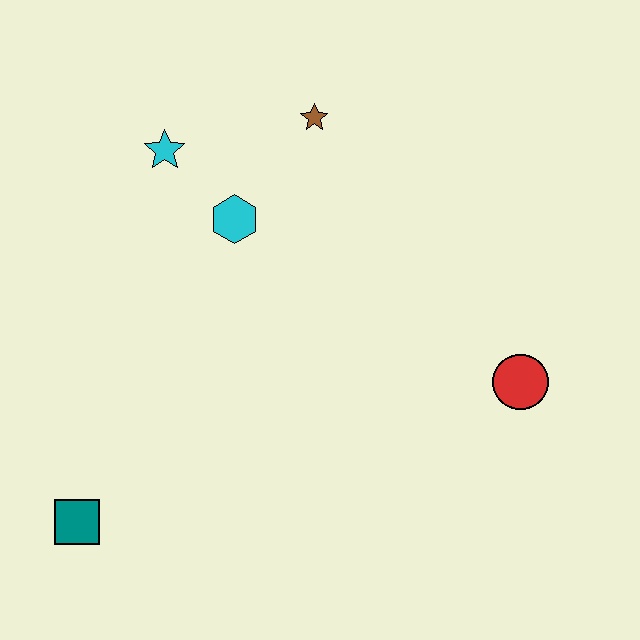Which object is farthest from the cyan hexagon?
The teal square is farthest from the cyan hexagon.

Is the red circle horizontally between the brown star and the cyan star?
No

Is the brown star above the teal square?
Yes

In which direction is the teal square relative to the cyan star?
The teal square is below the cyan star.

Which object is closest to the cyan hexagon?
The cyan star is closest to the cyan hexagon.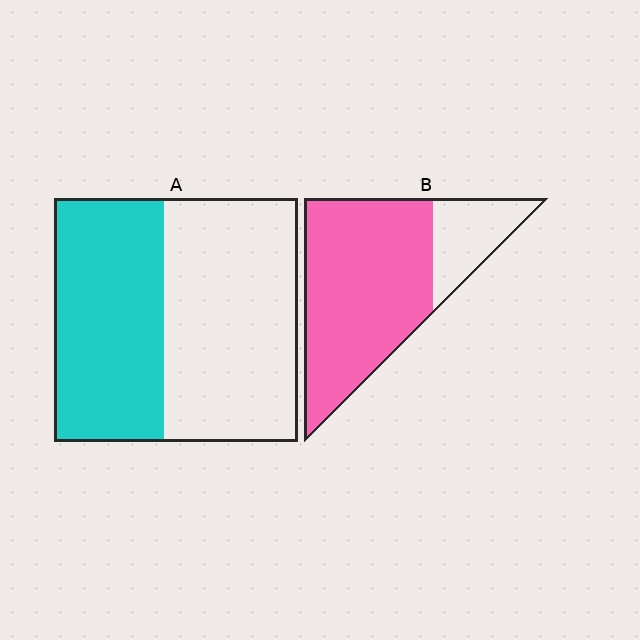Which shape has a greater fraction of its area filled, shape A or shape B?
Shape B.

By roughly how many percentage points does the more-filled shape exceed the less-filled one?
By roughly 35 percentage points (B over A).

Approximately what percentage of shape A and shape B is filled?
A is approximately 45% and B is approximately 80%.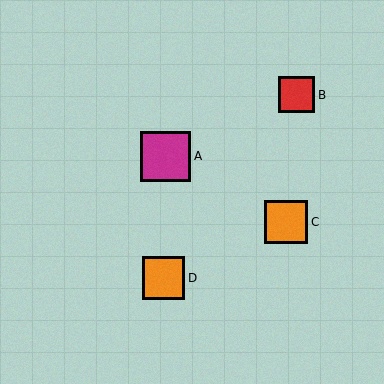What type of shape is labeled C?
Shape C is an orange square.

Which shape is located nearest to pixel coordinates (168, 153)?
The magenta square (labeled A) at (165, 156) is nearest to that location.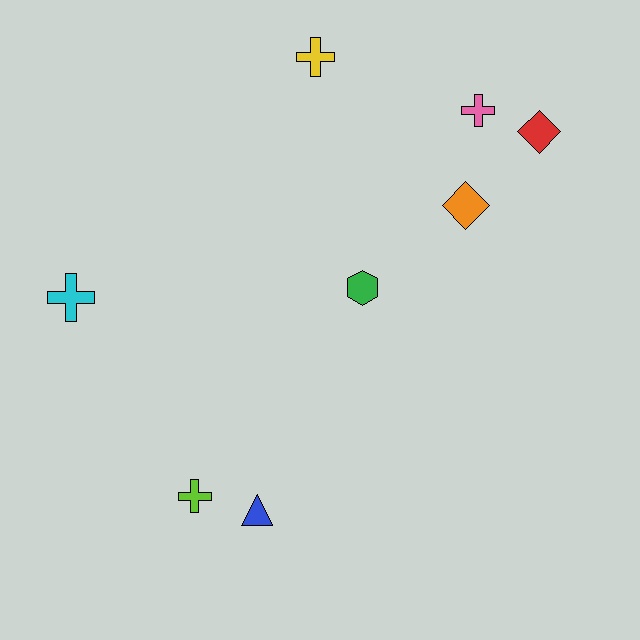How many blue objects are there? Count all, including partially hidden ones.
There is 1 blue object.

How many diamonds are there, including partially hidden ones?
There are 2 diamonds.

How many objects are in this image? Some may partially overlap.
There are 8 objects.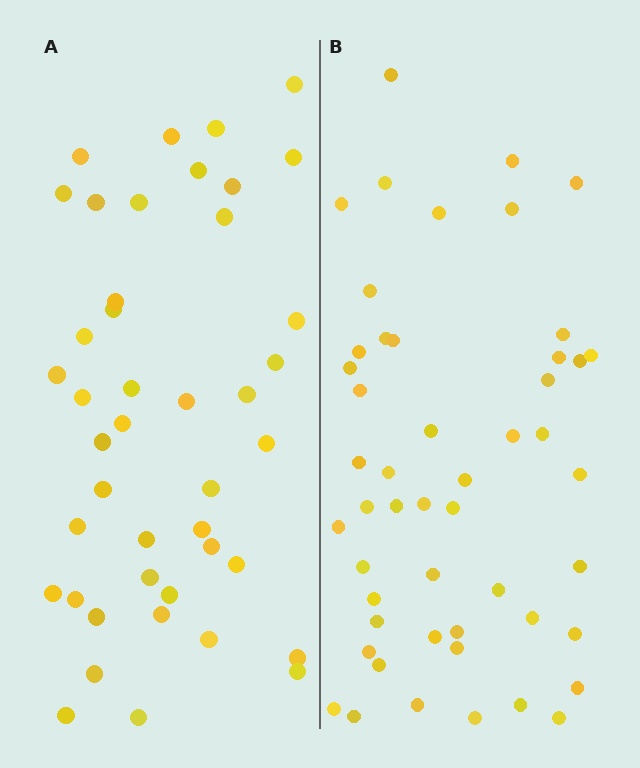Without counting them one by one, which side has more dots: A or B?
Region B (the right region) has more dots.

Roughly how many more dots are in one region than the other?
Region B has roughly 8 or so more dots than region A.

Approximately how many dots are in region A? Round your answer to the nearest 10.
About 40 dots. (The exact count is 43, which rounds to 40.)